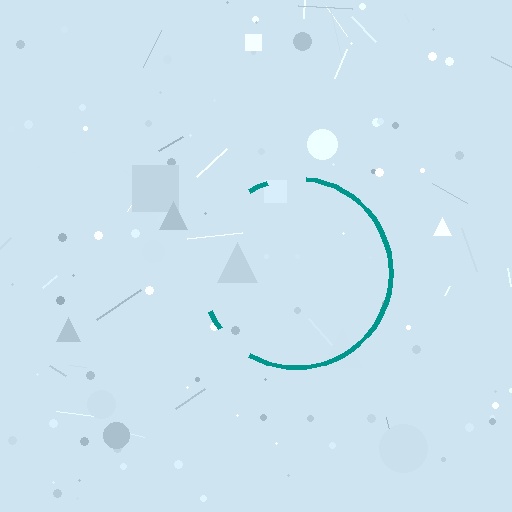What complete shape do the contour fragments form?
The contour fragments form a circle.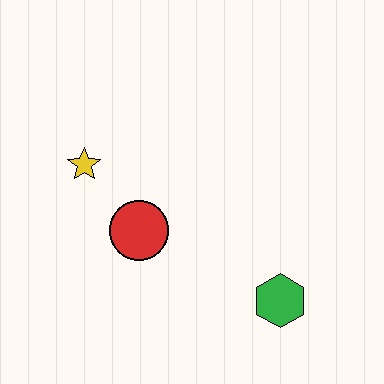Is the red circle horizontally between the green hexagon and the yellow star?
Yes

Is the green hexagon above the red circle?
No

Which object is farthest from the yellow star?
The green hexagon is farthest from the yellow star.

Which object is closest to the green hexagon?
The red circle is closest to the green hexagon.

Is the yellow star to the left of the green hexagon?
Yes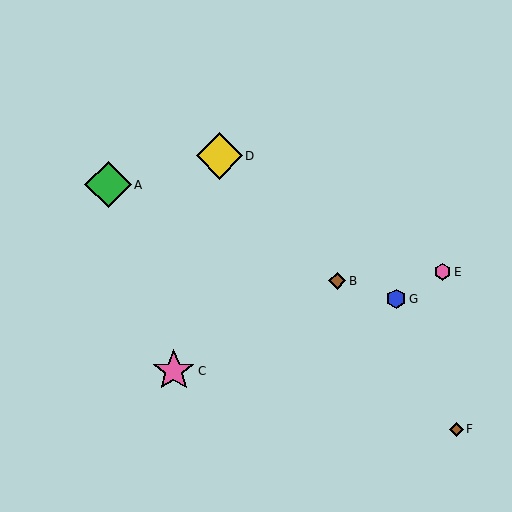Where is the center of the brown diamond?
The center of the brown diamond is at (456, 429).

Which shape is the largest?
The yellow diamond (labeled D) is the largest.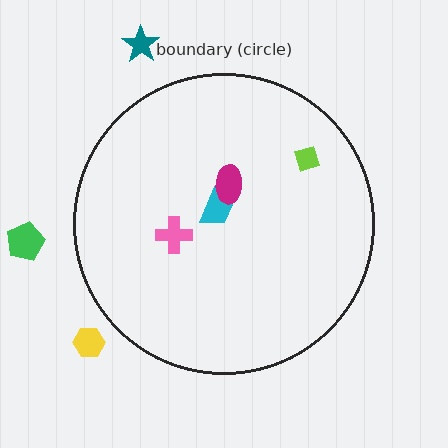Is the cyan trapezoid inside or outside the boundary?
Inside.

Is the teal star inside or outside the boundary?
Outside.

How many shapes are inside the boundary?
4 inside, 3 outside.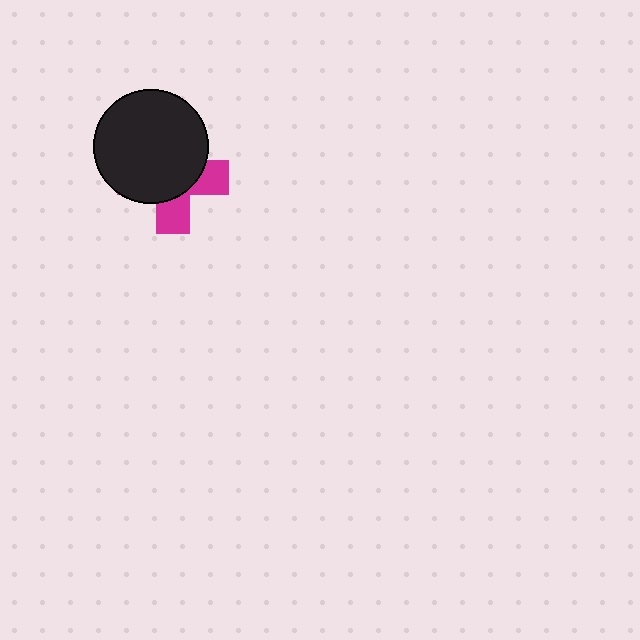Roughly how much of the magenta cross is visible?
A small part of it is visible (roughly 35%).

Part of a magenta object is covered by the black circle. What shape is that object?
It is a cross.